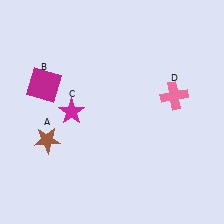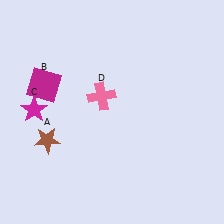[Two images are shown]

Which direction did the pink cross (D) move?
The pink cross (D) moved left.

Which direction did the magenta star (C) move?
The magenta star (C) moved left.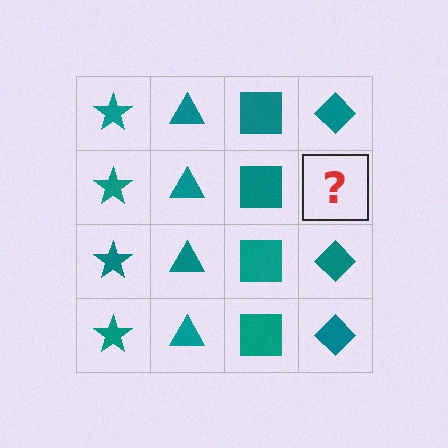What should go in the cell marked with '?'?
The missing cell should contain a teal diamond.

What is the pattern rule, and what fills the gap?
The rule is that each column has a consistent shape. The gap should be filled with a teal diamond.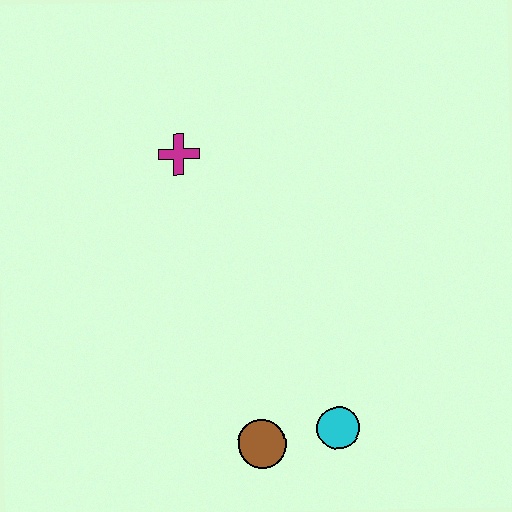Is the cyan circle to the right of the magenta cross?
Yes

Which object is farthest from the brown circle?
The magenta cross is farthest from the brown circle.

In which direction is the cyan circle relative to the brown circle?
The cyan circle is to the right of the brown circle.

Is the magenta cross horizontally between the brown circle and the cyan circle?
No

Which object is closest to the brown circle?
The cyan circle is closest to the brown circle.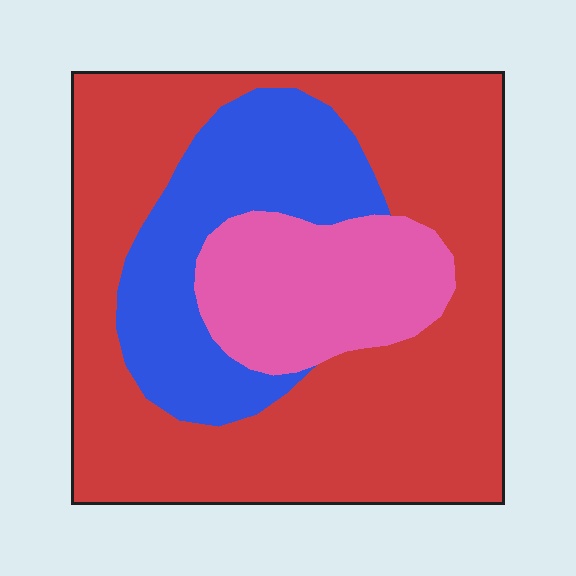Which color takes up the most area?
Red, at roughly 60%.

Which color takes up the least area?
Pink, at roughly 20%.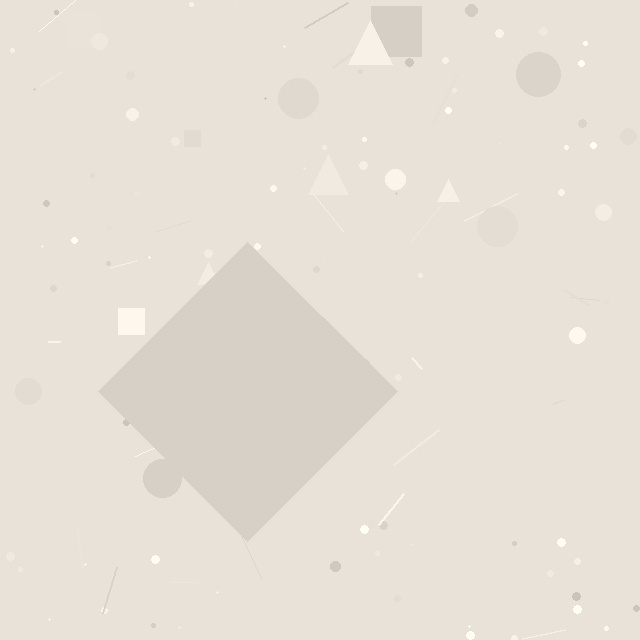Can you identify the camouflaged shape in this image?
The camouflaged shape is a diamond.